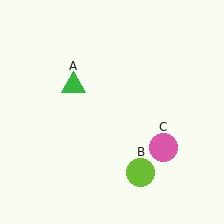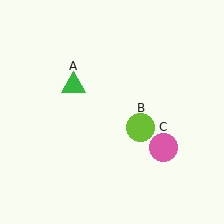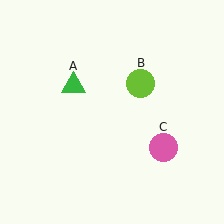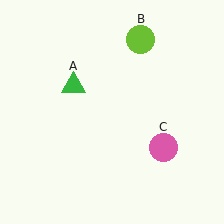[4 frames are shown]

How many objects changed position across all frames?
1 object changed position: lime circle (object B).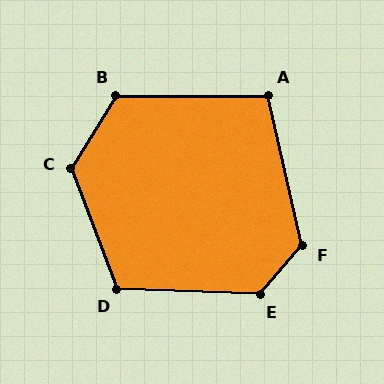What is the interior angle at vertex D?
Approximately 113 degrees (obtuse).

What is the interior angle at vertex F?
Approximately 126 degrees (obtuse).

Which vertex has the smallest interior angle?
A, at approximately 103 degrees.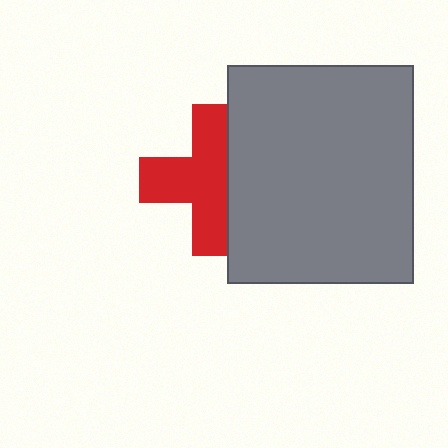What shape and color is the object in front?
The object in front is a gray rectangle.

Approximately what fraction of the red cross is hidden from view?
Roughly 34% of the red cross is hidden behind the gray rectangle.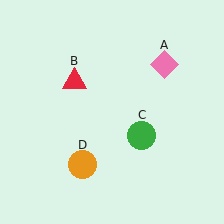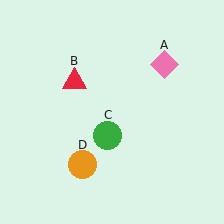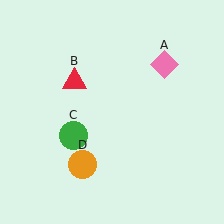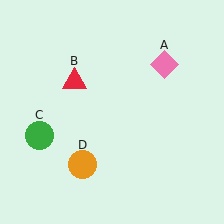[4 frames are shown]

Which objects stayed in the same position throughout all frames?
Pink diamond (object A) and red triangle (object B) and orange circle (object D) remained stationary.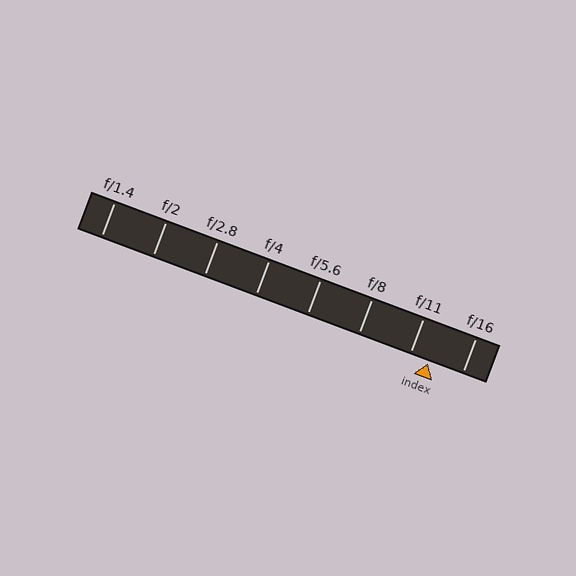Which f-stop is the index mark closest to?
The index mark is closest to f/11.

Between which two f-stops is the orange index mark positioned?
The index mark is between f/11 and f/16.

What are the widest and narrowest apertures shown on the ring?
The widest aperture shown is f/1.4 and the narrowest is f/16.